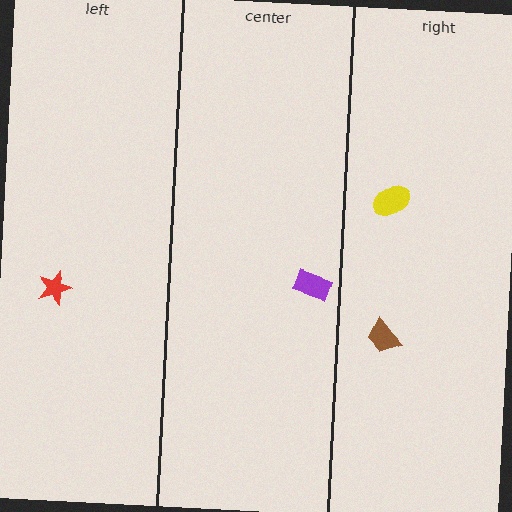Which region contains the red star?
The left region.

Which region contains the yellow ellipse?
The right region.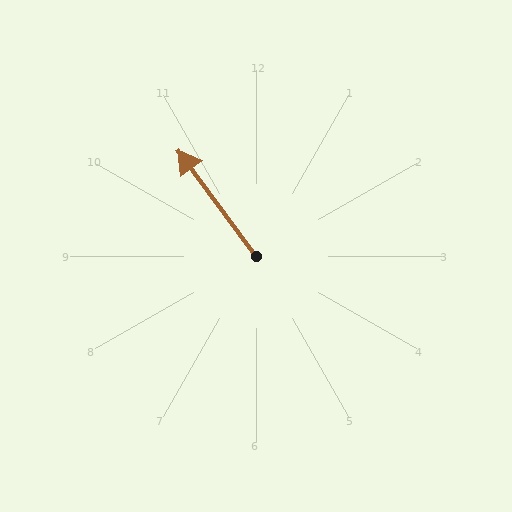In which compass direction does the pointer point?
Northwest.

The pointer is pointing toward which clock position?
Roughly 11 o'clock.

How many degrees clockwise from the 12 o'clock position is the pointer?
Approximately 324 degrees.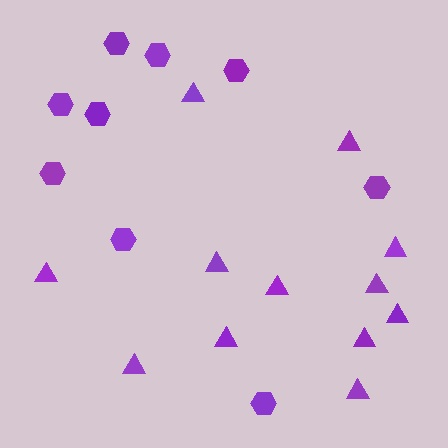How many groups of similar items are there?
There are 2 groups: one group of triangles (12) and one group of hexagons (9).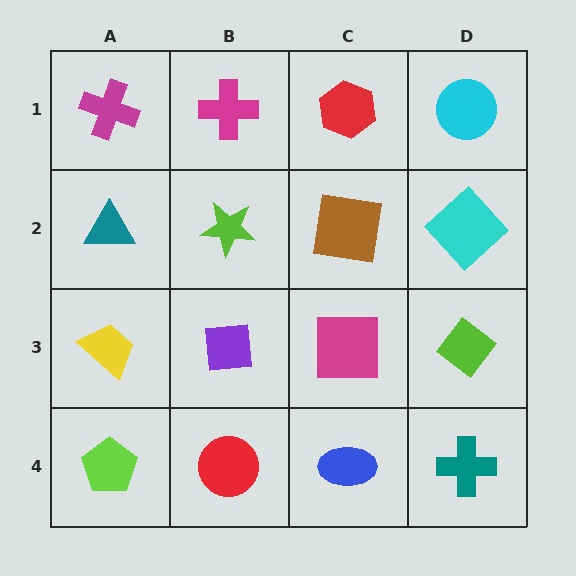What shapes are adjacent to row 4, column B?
A purple square (row 3, column B), a lime pentagon (row 4, column A), a blue ellipse (row 4, column C).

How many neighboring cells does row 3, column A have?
3.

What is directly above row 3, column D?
A cyan diamond.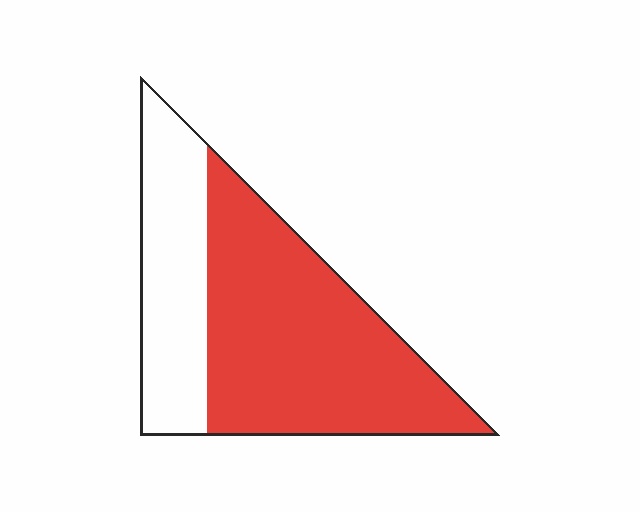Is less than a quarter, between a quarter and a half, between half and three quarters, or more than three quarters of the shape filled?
Between half and three quarters.